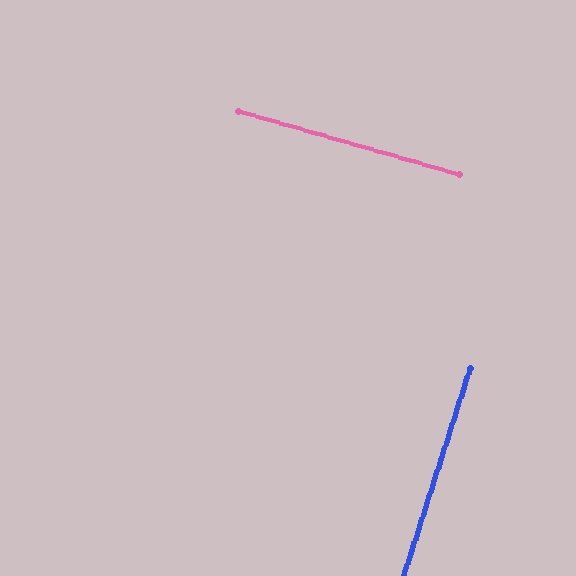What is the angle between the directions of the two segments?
Approximately 88 degrees.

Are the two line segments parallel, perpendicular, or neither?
Perpendicular — they meet at approximately 88°.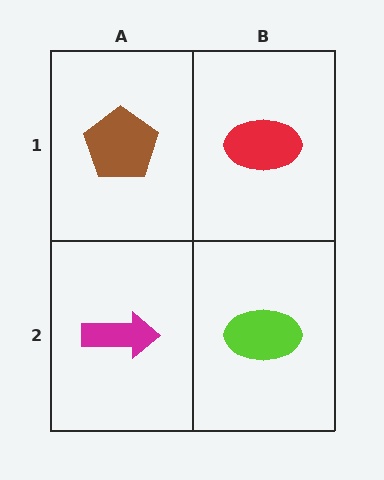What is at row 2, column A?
A magenta arrow.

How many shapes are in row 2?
2 shapes.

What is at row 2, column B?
A lime ellipse.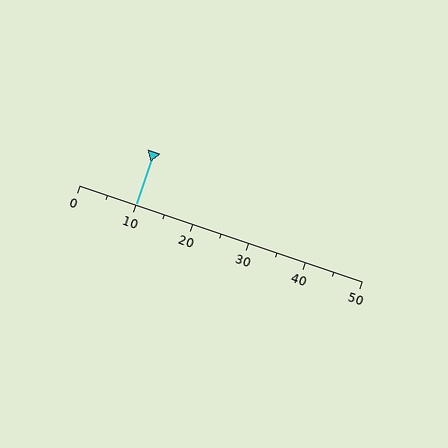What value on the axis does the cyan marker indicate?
The marker indicates approximately 10.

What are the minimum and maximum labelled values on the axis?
The axis runs from 0 to 50.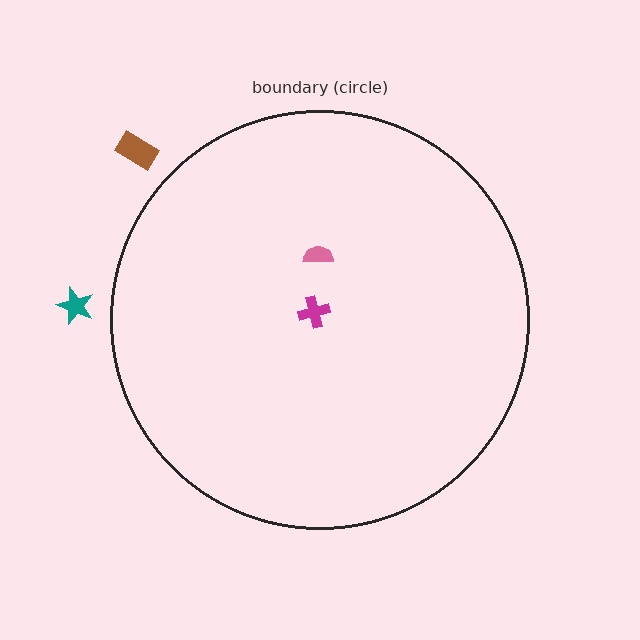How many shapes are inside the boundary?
2 inside, 2 outside.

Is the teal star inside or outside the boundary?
Outside.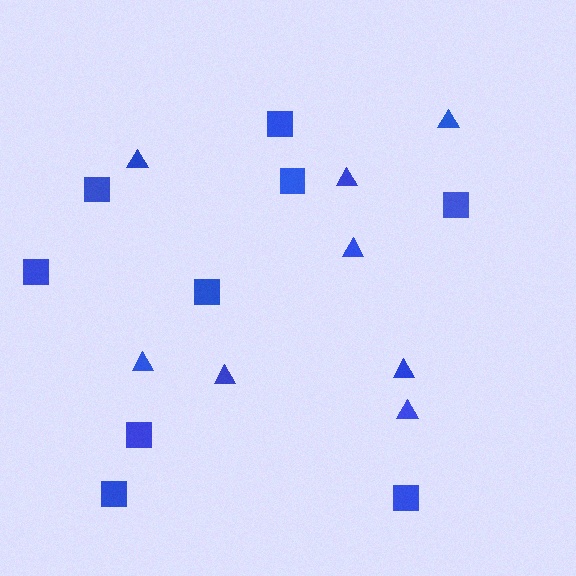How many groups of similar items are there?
There are 2 groups: one group of squares (9) and one group of triangles (8).